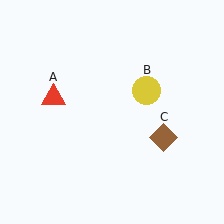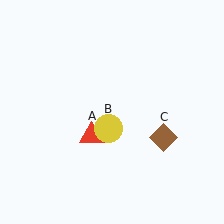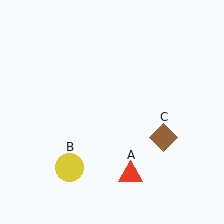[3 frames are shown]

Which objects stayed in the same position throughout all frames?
Brown diamond (object C) remained stationary.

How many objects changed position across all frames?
2 objects changed position: red triangle (object A), yellow circle (object B).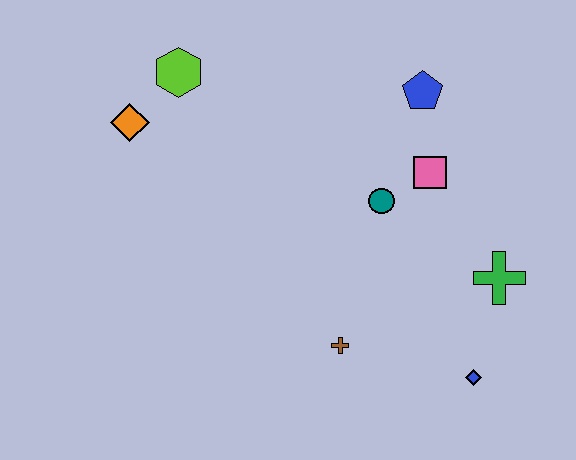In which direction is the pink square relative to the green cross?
The pink square is above the green cross.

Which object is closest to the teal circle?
The pink square is closest to the teal circle.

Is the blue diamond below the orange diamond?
Yes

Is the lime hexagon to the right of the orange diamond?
Yes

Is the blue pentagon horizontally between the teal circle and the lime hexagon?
No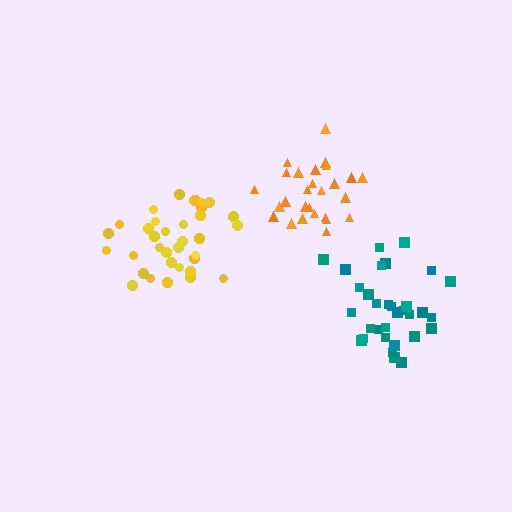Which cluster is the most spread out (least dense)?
Teal.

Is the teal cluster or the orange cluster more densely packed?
Orange.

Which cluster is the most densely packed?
Orange.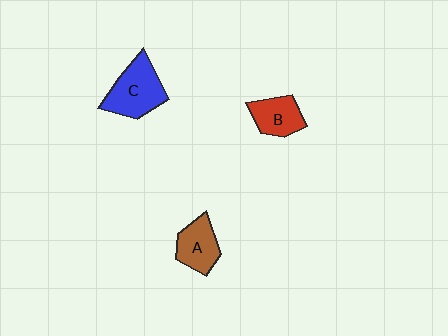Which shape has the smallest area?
Shape B (red).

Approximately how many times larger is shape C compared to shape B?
Approximately 1.5 times.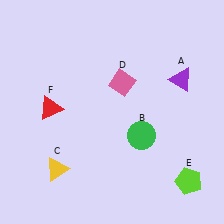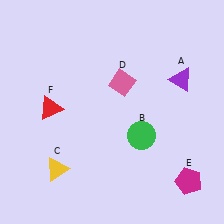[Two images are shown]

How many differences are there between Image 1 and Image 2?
There is 1 difference between the two images.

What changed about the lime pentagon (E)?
In Image 1, E is lime. In Image 2, it changed to magenta.